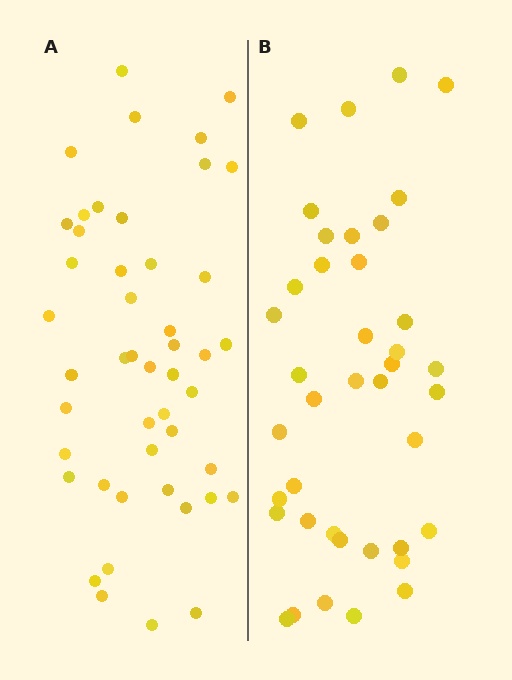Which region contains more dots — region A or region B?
Region A (the left region) has more dots.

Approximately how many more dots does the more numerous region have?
Region A has roughly 8 or so more dots than region B.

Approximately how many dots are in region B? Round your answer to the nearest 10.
About 40 dots.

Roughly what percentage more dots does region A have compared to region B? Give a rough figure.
About 20% more.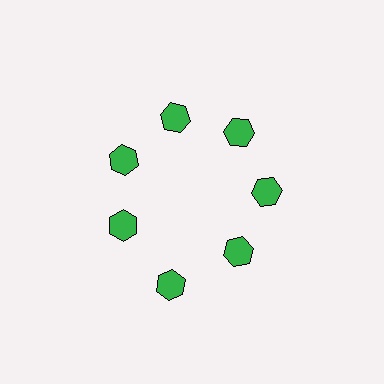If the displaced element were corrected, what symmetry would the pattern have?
It would have 7-fold rotational symmetry — the pattern would map onto itself every 51 degrees.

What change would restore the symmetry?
The symmetry would be restored by moving it inward, back onto the ring so that all 7 hexagons sit at equal angles and equal distance from the center.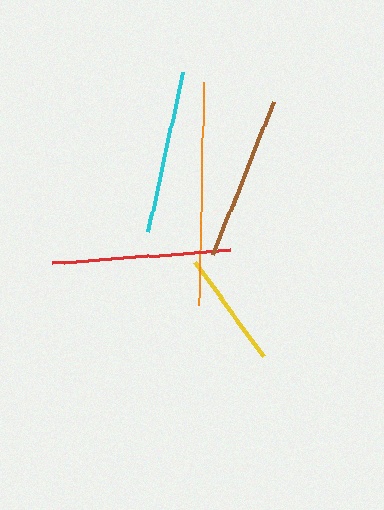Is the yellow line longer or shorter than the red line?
The red line is longer than the yellow line.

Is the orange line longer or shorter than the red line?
The orange line is longer than the red line.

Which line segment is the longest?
The orange line is the longest at approximately 223 pixels.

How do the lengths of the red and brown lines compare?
The red and brown lines are approximately the same length.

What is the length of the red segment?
The red segment is approximately 179 pixels long.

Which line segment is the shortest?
The yellow line is the shortest at approximately 116 pixels.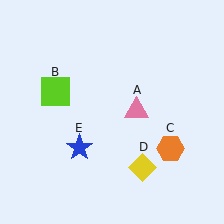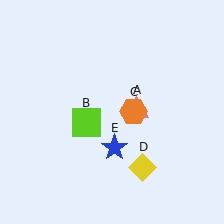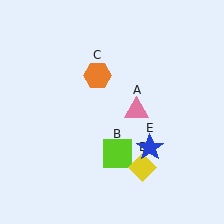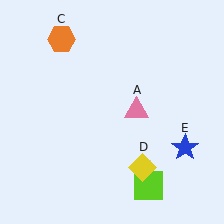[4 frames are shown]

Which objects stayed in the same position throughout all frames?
Pink triangle (object A) and yellow diamond (object D) remained stationary.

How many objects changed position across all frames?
3 objects changed position: lime square (object B), orange hexagon (object C), blue star (object E).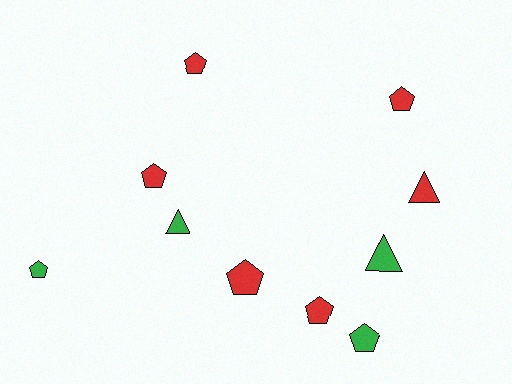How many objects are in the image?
There are 10 objects.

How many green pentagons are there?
There are 2 green pentagons.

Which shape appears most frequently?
Pentagon, with 7 objects.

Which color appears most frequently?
Red, with 6 objects.